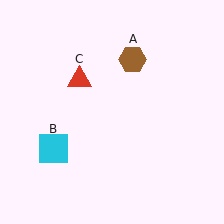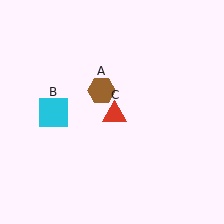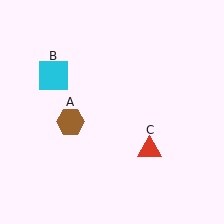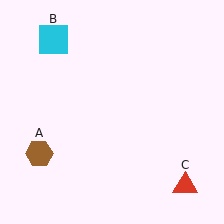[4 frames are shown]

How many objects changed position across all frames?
3 objects changed position: brown hexagon (object A), cyan square (object B), red triangle (object C).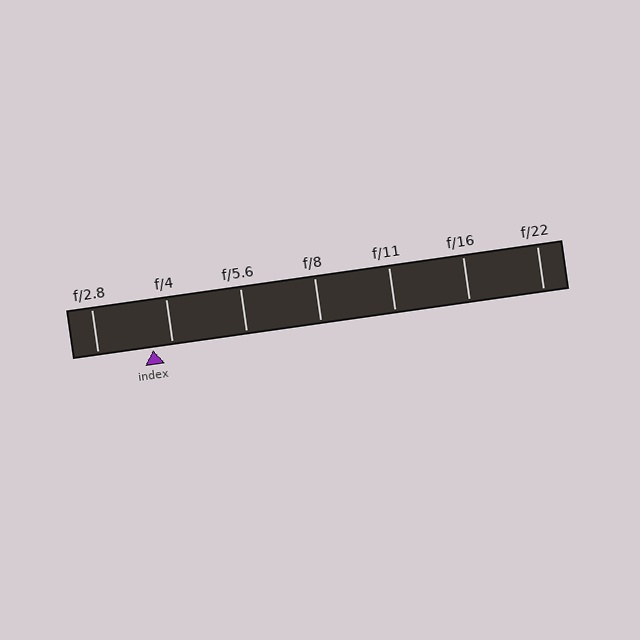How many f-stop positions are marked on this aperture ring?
There are 7 f-stop positions marked.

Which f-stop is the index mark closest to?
The index mark is closest to f/4.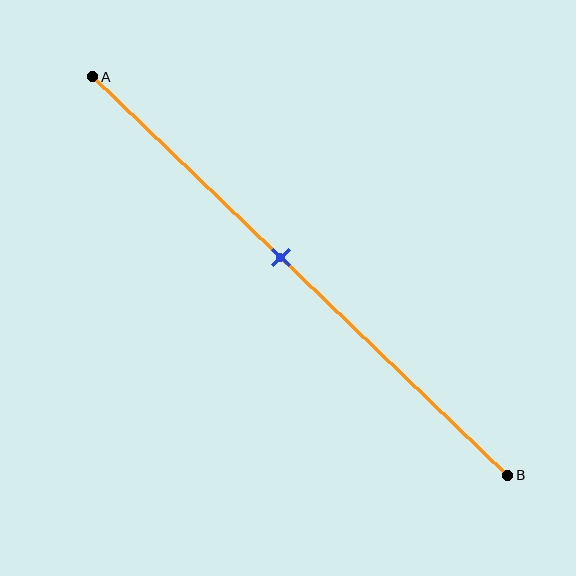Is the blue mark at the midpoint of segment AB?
No, the mark is at about 45% from A, not at the 50% midpoint.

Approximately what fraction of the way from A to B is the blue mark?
The blue mark is approximately 45% of the way from A to B.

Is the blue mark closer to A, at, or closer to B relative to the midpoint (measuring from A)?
The blue mark is closer to point A than the midpoint of segment AB.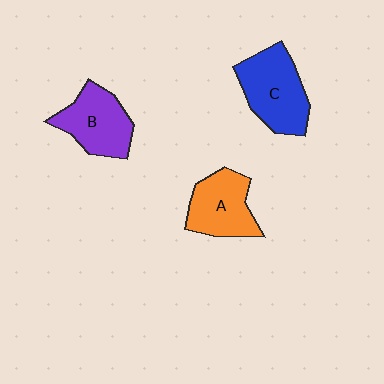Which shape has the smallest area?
Shape A (orange).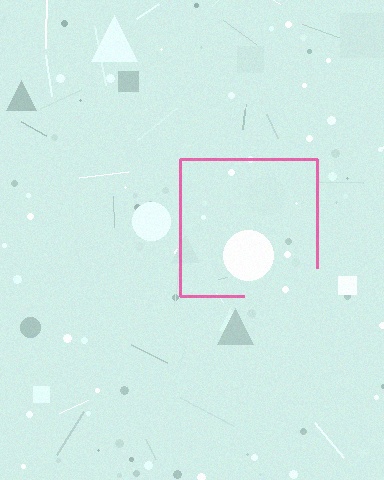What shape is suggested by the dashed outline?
The dashed outline suggests a square.